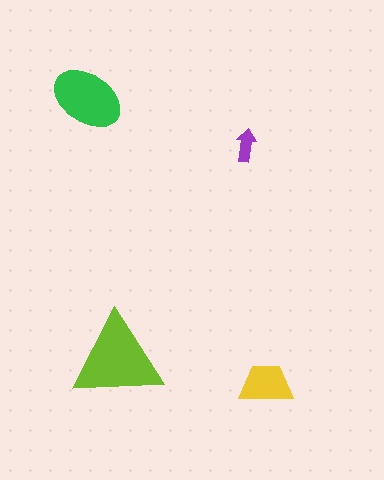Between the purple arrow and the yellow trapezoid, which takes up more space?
The yellow trapezoid.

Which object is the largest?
The lime triangle.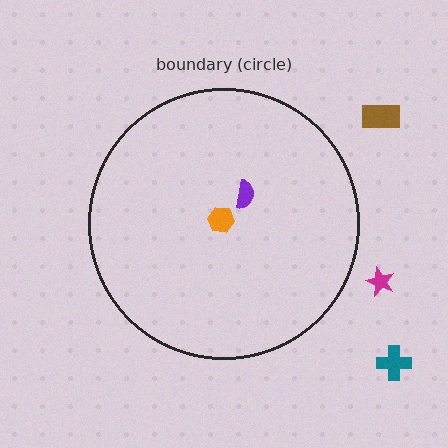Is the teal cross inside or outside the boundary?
Outside.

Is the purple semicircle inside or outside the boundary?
Inside.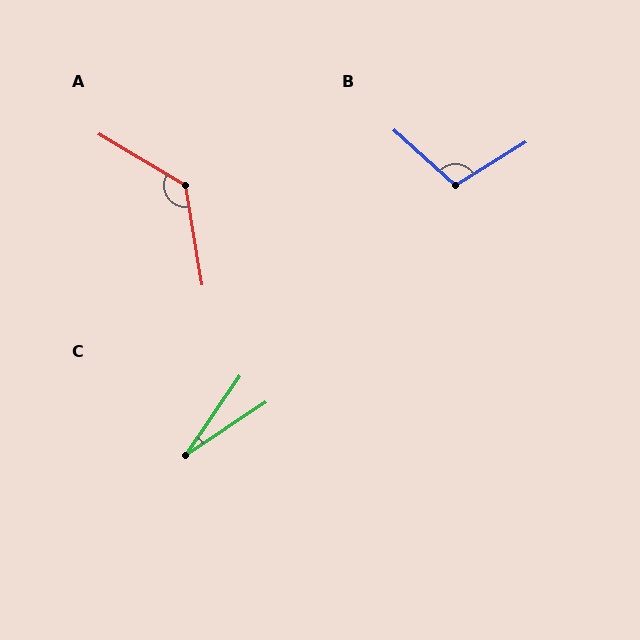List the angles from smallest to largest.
C (22°), B (107°), A (130°).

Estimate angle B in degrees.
Approximately 107 degrees.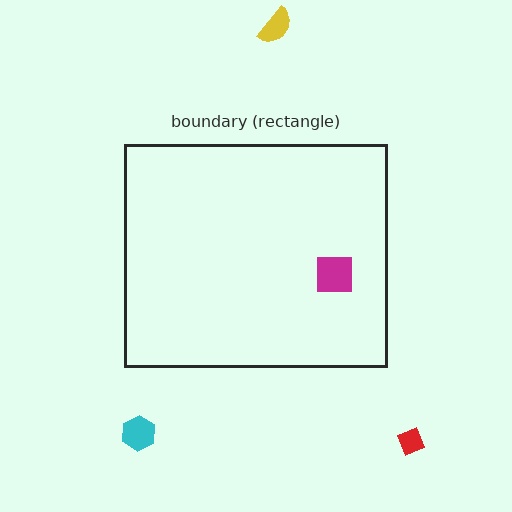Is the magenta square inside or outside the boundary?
Inside.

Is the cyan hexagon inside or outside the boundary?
Outside.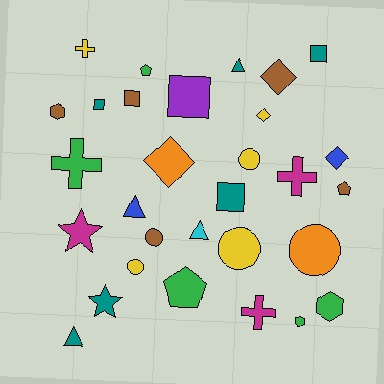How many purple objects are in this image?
There is 1 purple object.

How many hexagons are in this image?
There are 3 hexagons.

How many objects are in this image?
There are 30 objects.